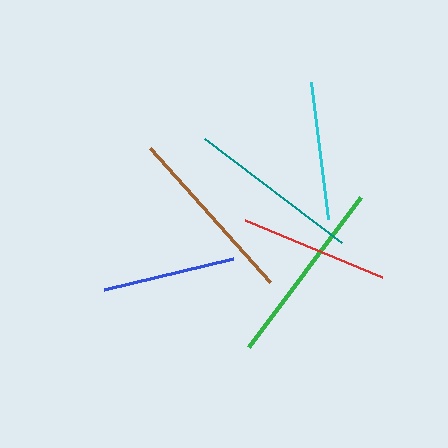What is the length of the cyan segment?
The cyan segment is approximately 139 pixels long.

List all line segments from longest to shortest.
From longest to shortest: green, brown, teal, red, cyan, blue.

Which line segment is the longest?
The green line is the longest at approximately 187 pixels.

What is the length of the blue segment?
The blue segment is approximately 133 pixels long.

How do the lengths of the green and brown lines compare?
The green and brown lines are approximately the same length.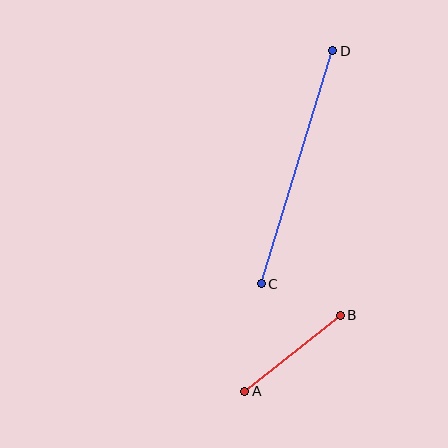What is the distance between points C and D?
The distance is approximately 243 pixels.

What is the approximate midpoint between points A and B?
The midpoint is at approximately (292, 353) pixels.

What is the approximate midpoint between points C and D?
The midpoint is at approximately (297, 167) pixels.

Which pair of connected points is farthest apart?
Points C and D are farthest apart.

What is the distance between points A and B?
The distance is approximately 122 pixels.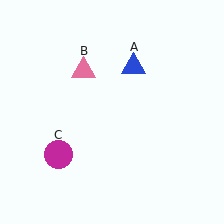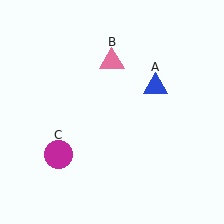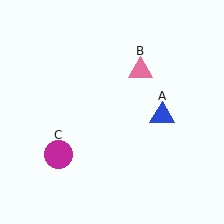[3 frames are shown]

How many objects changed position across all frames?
2 objects changed position: blue triangle (object A), pink triangle (object B).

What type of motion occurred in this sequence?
The blue triangle (object A), pink triangle (object B) rotated clockwise around the center of the scene.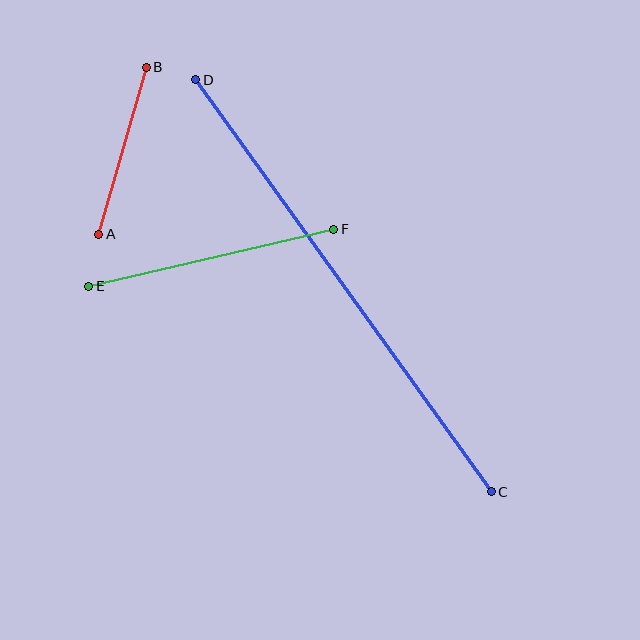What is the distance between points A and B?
The distance is approximately 174 pixels.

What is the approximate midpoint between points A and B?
The midpoint is at approximately (122, 151) pixels.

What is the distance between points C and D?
The distance is approximately 507 pixels.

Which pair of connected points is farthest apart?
Points C and D are farthest apart.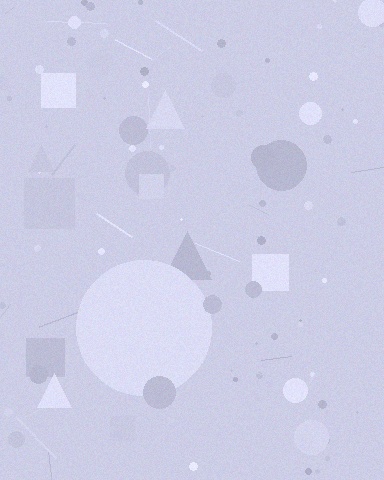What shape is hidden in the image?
A circle is hidden in the image.